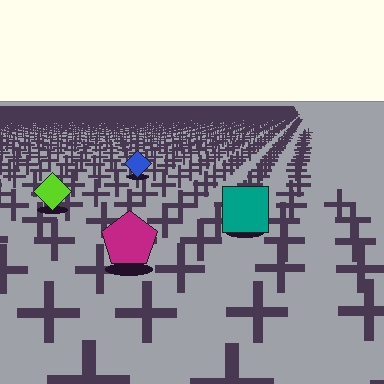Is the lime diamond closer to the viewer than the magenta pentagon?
No. The magenta pentagon is closer — you can tell from the texture gradient: the ground texture is coarser near it.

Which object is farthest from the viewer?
The blue diamond is farthest from the viewer. It appears smaller and the ground texture around it is denser.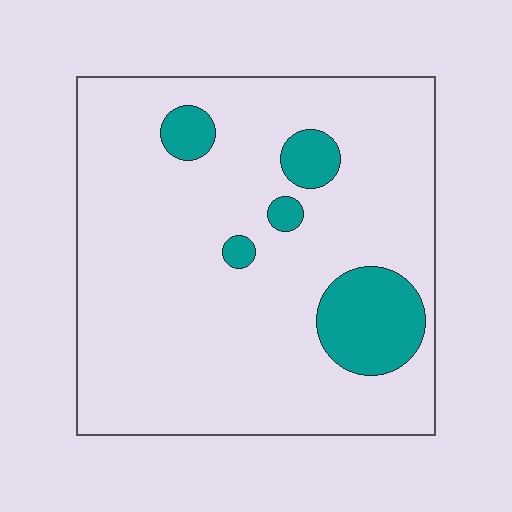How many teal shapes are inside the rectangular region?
5.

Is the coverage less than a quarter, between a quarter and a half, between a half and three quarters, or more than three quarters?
Less than a quarter.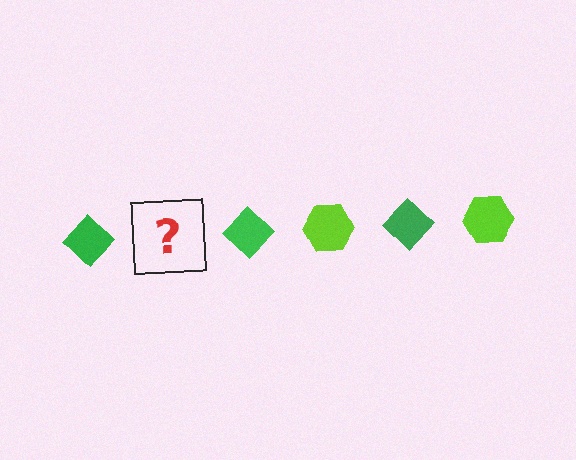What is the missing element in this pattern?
The missing element is a lime hexagon.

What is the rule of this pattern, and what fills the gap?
The rule is that the pattern alternates between green diamond and lime hexagon. The gap should be filled with a lime hexagon.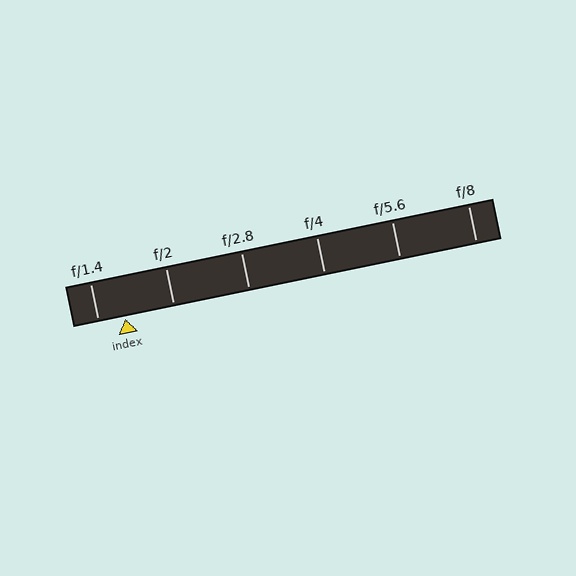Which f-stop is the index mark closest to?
The index mark is closest to f/1.4.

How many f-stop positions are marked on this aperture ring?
There are 6 f-stop positions marked.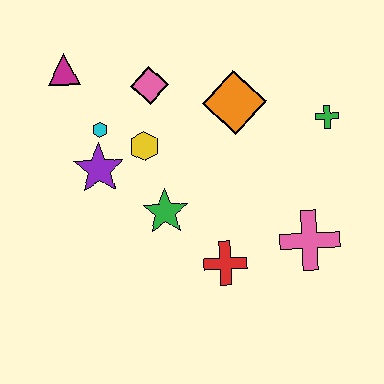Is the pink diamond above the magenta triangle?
No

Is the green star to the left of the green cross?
Yes